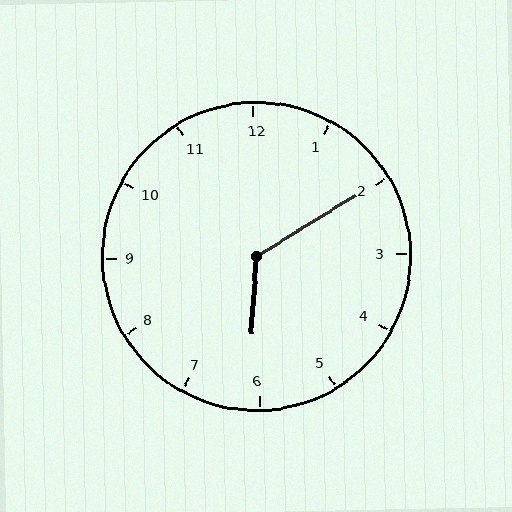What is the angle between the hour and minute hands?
Approximately 125 degrees.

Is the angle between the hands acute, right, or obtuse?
It is obtuse.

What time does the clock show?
6:10.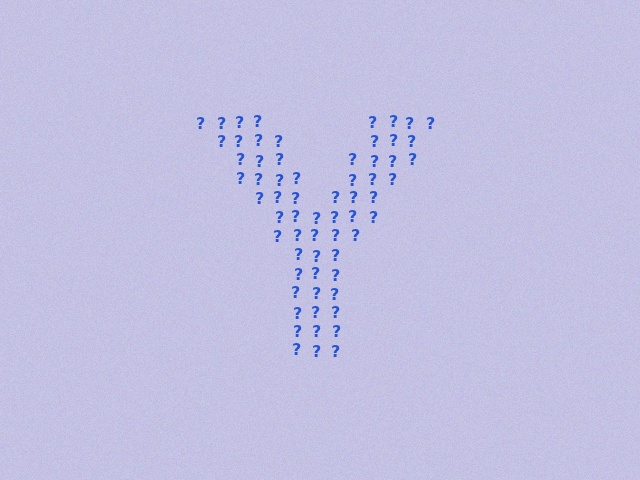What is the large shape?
The large shape is the letter Y.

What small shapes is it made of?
It is made of small question marks.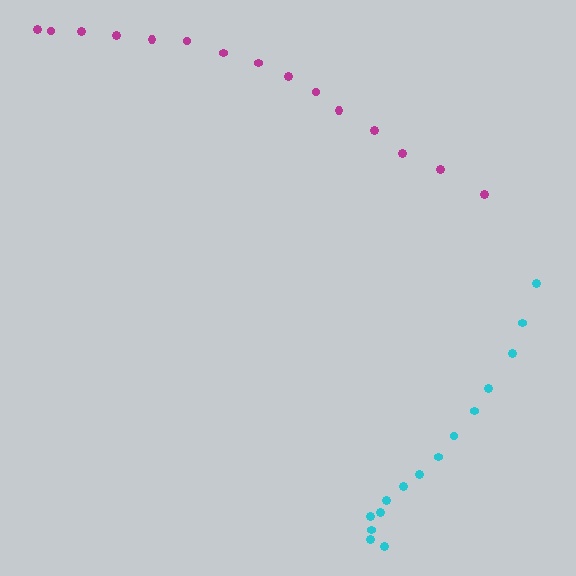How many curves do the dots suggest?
There are 2 distinct paths.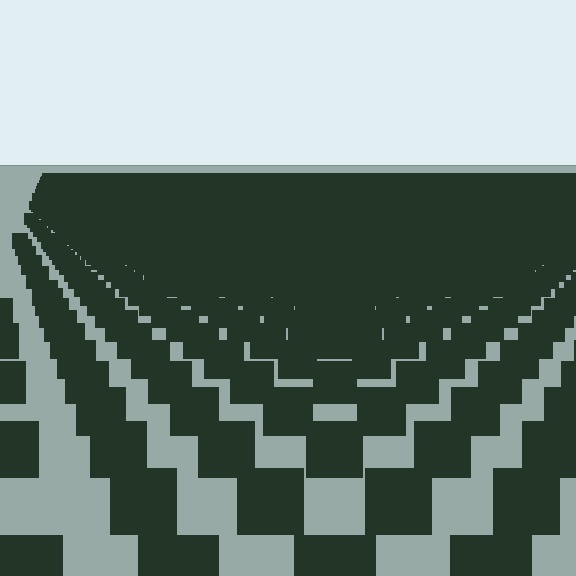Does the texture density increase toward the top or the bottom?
Density increases toward the top.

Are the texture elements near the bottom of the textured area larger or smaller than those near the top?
Larger. Near the bottom, elements are closer to the viewer and appear at a bigger on-screen size.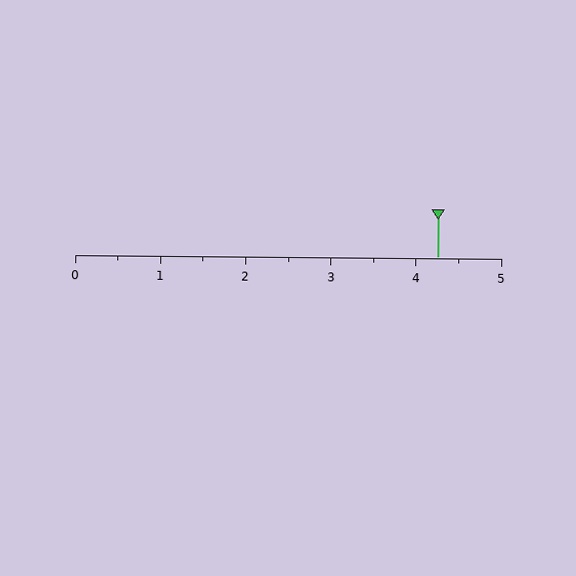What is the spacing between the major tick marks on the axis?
The major ticks are spaced 1 apart.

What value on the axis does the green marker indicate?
The marker indicates approximately 4.2.